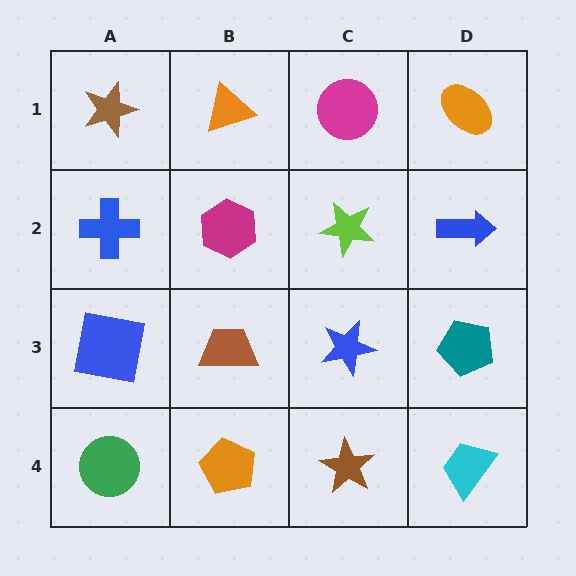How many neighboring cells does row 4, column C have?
3.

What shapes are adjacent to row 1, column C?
A lime star (row 2, column C), an orange triangle (row 1, column B), an orange ellipse (row 1, column D).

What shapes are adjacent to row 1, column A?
A blue cross (row 2, column A), an orange triangle (row 1, column B).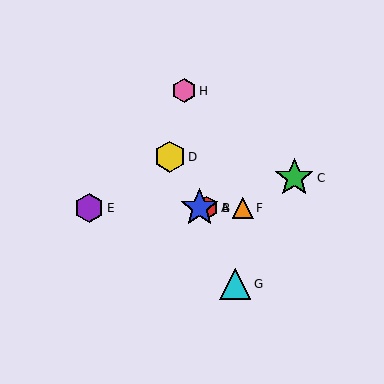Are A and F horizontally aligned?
Yes, both are at y≈208.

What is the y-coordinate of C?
Object C is at y≈178.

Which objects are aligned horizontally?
Objects A, B, E, F are aligned horizontally.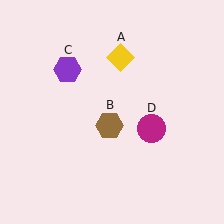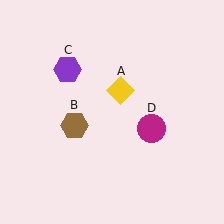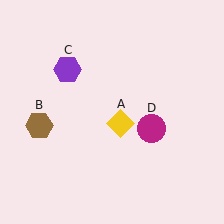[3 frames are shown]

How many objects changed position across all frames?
2 objects changed position: yellow diamond (object A), brown hexagon (object B).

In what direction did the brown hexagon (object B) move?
The brown hexagon (object B) moved left.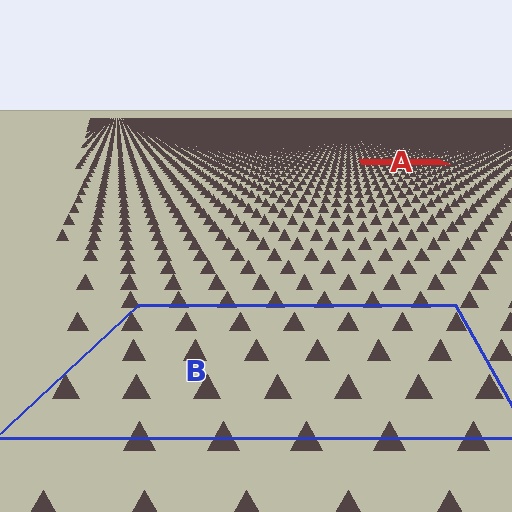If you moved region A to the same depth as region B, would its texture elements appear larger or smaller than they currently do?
They would appear larger. At a closer depth, the same texture elements are projected at a bigger on-screen size.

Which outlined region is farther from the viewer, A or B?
Region A is farther from the viewer — the texture elements inside it appear smaller and more densely packed.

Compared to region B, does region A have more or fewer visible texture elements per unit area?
Region A has more texture elements per unit area — they are packed more densely because it is farther away.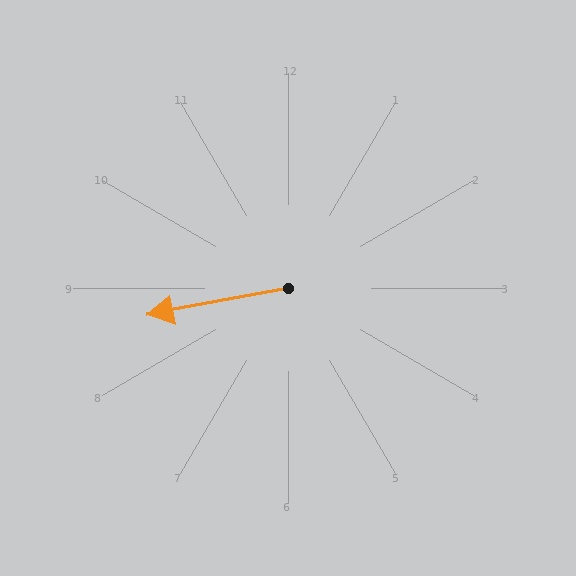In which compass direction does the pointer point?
West.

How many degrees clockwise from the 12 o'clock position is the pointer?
Approximately 259 degrees.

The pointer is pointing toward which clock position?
Roughly 9 o'clock.